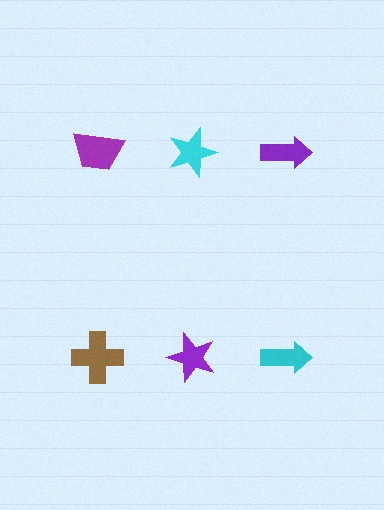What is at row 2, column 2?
A purple star.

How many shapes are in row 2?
3 shapes.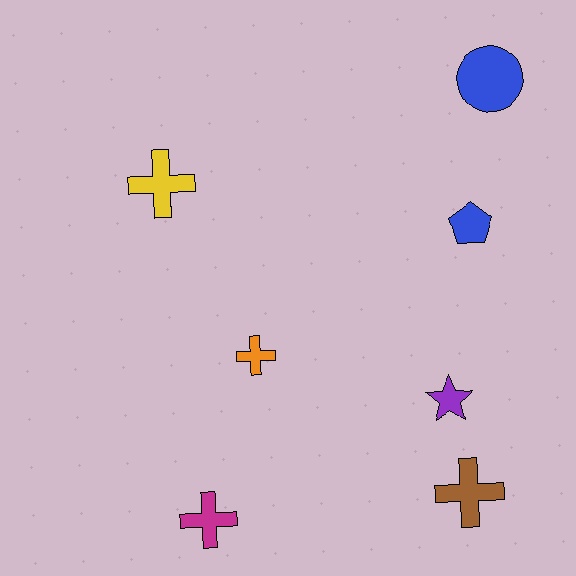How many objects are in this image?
There are 7 objects.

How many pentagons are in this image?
There is 1 pentagon.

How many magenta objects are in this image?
There is 1 magenta object.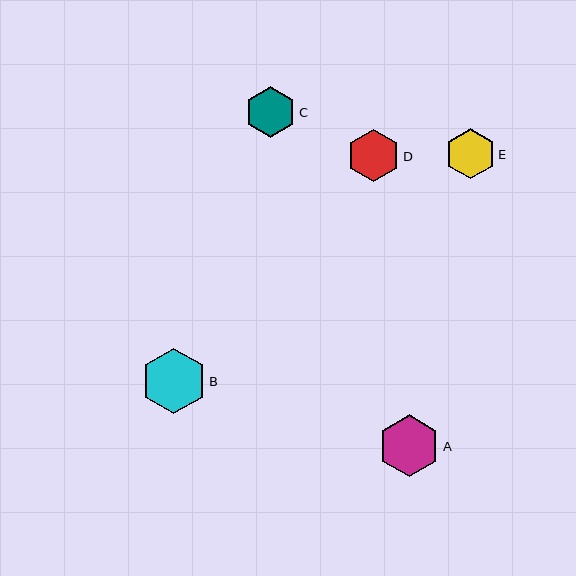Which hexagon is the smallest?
Hexagon E is the smallest with a size of approximately 50 pixels.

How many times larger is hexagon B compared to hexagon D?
Hexagon B is approximately 1.2 times the size of hexagon D.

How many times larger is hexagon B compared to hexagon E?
Hexagon B is approximately 1.3 times the size of hexagon E.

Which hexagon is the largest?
Hexagon B is the largest with a size of approximately 65 pixels.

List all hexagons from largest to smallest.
From largest to smallest: B, A, D, C, E.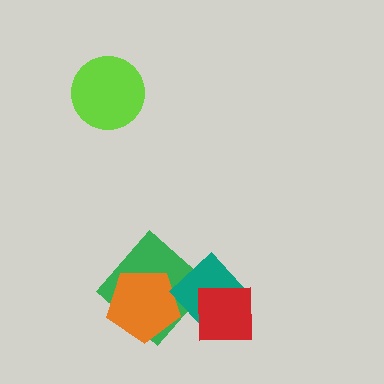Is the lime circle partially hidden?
No, no other shape covers it.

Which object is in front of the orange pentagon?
The teal diamond is in front of the orange pentagon.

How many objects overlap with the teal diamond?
3 objects overlap with the teal diamond.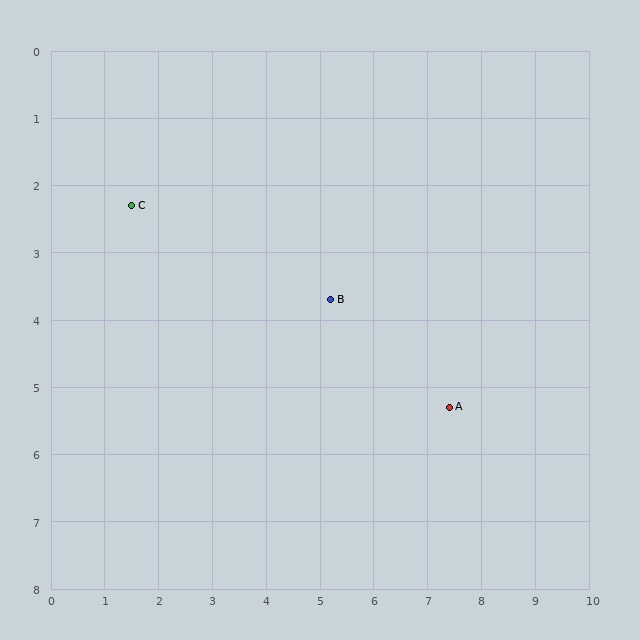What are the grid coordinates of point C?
Point C is at approximately (1.5, 2.3).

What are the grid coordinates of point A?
Point A is at approximately (7.4, 5.3).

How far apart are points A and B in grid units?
Points A and B are about 2.7 grid units apart.